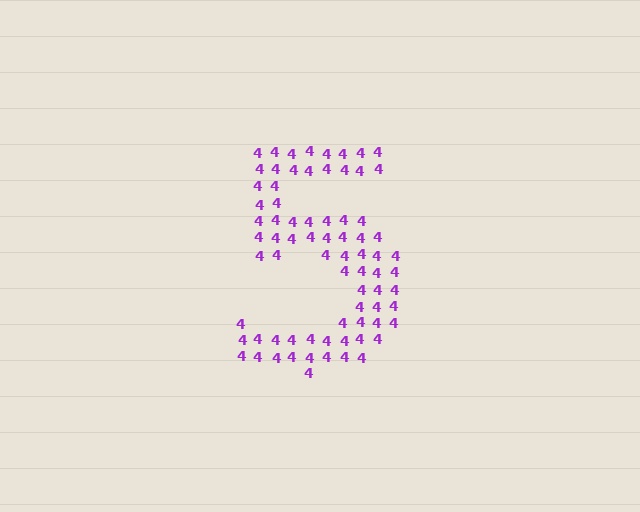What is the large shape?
The large shape is the digit 5.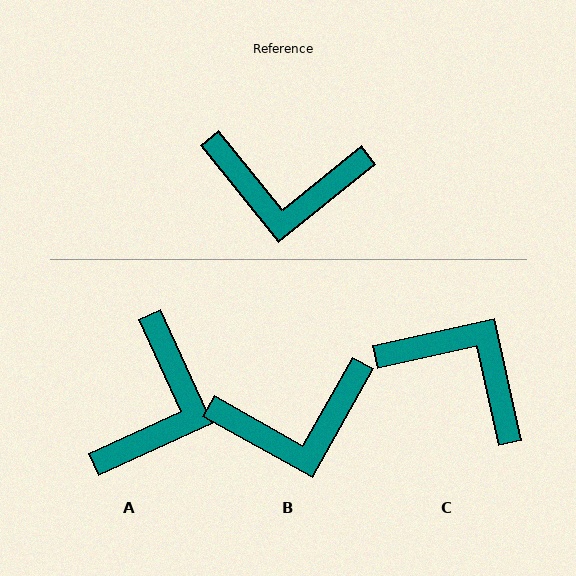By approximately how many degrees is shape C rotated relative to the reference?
Approximately 154 degrees counter-clockwise.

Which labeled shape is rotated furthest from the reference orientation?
C, about 154 degrees away.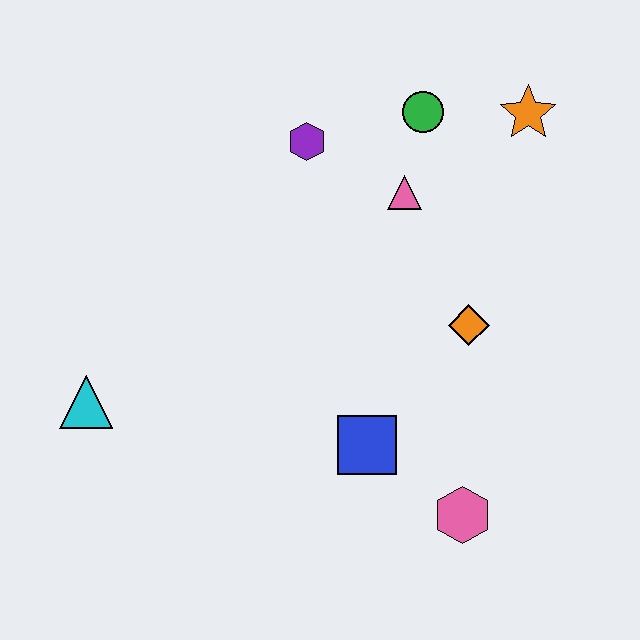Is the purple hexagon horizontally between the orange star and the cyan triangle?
Yes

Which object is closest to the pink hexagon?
The blue square is closest to the pink hexagon.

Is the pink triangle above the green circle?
No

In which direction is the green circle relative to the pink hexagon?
The green circle is above the pink hexagon.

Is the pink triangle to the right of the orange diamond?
No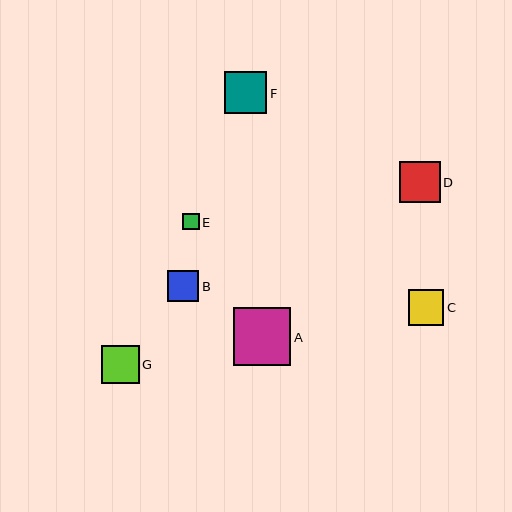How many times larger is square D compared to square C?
Square D is approximately 1.2 times the size of square C.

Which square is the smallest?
Square E is the smallest with a size of approximately 17 pixels.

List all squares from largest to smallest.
From largest to smallest: A, F, D, G, C, B, E.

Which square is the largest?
Square A is the largest with a size of approximately 58 pixels.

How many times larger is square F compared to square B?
Square F is approximately 1.3 times the size of square B.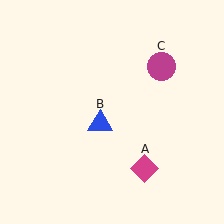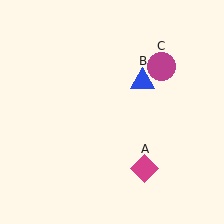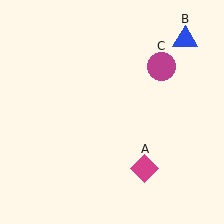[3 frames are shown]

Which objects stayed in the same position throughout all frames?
Magenta diamond (object A) and magenta circle (object C) remained stationary.